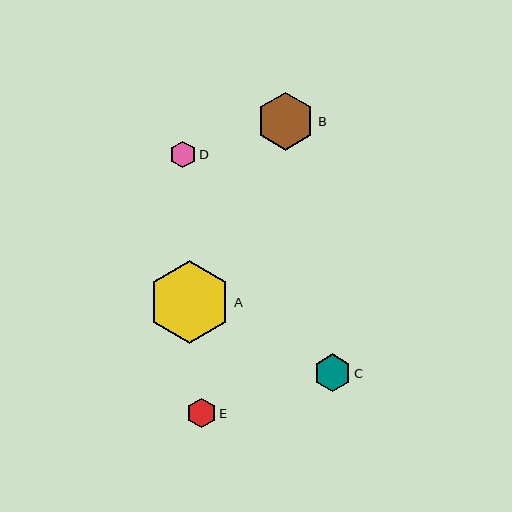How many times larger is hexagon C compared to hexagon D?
Hexagon C is approximately 1.4 times the size of hexagon D.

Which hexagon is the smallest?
Hexagon D is the smallest with a size of approximately 27 pixels.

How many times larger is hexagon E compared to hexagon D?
Hexagon E is approximately 1.1 times the size of hexagon D.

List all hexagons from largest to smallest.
From largest to smallest: A, B, C, E, D.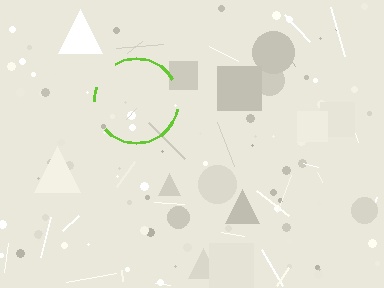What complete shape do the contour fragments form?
The contour fragments form a circle.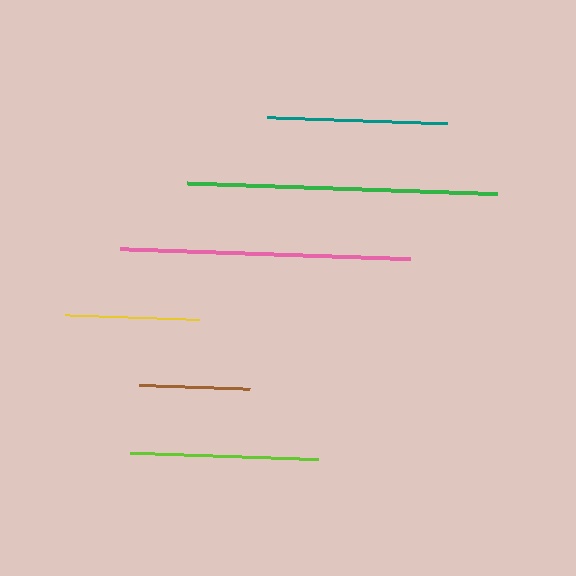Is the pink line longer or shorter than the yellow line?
The pink line is longer than the yellow line.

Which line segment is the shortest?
The brown line is the shortest at approximately 112 pixels.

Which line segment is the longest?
The green line is the longest at approximately 311 pixels.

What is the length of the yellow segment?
The yellow segment is approximately 134 pixels long.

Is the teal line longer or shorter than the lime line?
The lime line is longer than the teal line.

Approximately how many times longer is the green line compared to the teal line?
The green line is approximately 1.7 times the length of the teal line.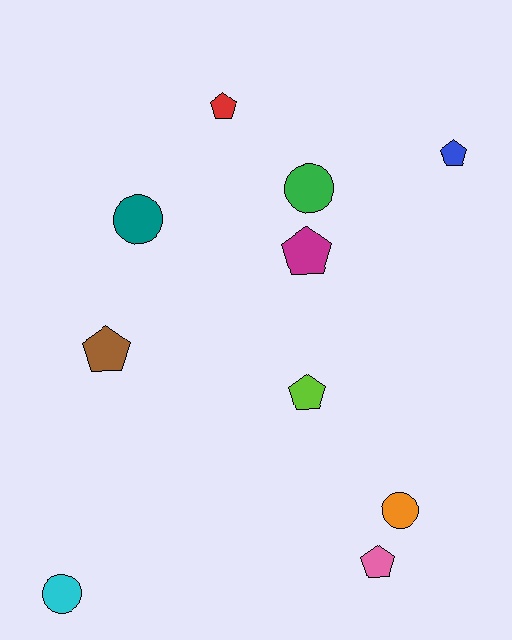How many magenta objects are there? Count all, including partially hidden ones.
There is 1 magenta object.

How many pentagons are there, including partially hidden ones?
There are 6 pentagons.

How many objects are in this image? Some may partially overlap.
There are 10 objects.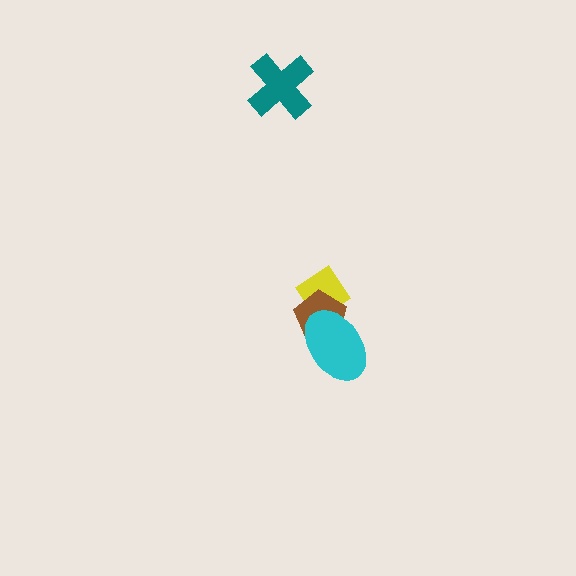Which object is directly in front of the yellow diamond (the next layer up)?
The brown pentagon is directly in front of the yellow diamond.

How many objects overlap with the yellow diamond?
2 objects overlap with the yellow diamond.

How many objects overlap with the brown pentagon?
2 objects overlap with the brown pentagon.